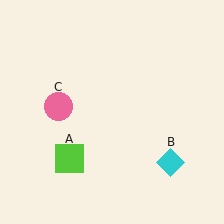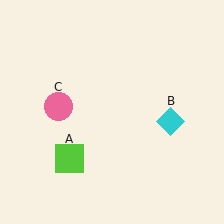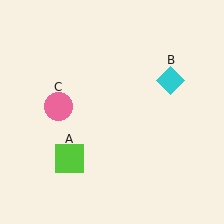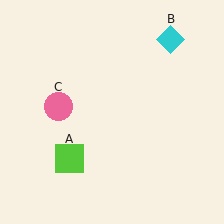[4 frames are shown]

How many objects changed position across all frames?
1 object changed position: cyan diamond (object B).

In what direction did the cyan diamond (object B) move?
The cyan diamond (object B) moved up.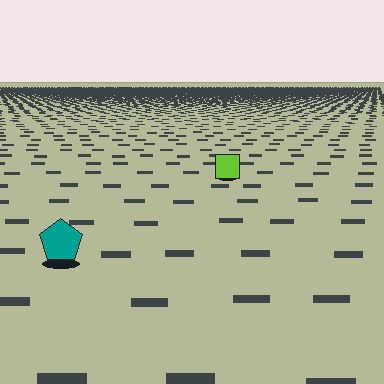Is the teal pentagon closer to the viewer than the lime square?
Yes. The teal pentagon is closer — you can tell from the texture gradient: the ground texture is coarser near it.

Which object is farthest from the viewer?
The lime square is farthest from the viewer. It appears smaller and the ground texture around it is denser.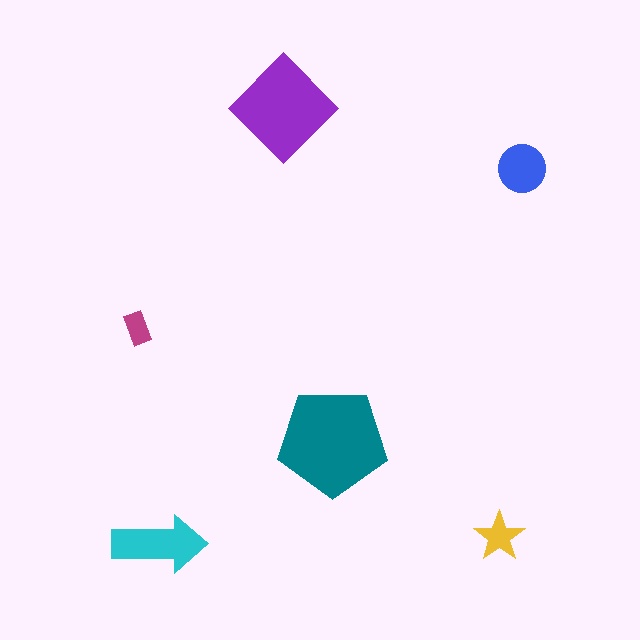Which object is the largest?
The teal pentagon.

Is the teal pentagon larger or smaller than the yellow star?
Larger.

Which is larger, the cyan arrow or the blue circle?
The cyan arrow.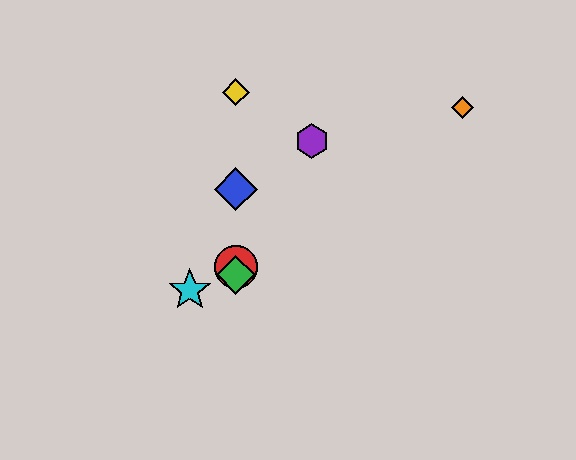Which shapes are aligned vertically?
The red circle, the blue diamond, the green diamond, the yellow diamond are aligned vertically.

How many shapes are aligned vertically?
4 shapes (the red circle, the blue diamond, the green diamond, the yellow diamond) are aligned vertically.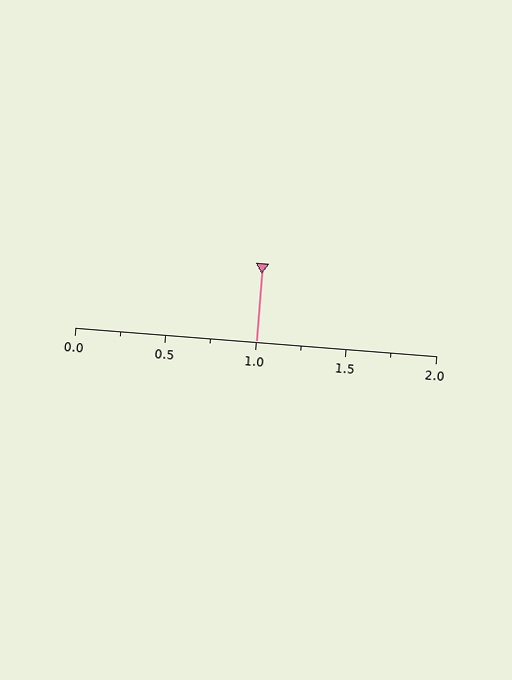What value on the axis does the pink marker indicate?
The marker indicates approximately 1.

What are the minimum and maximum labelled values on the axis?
The axis runs from 0.0 to 2.0.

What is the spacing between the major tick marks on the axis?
The major ticks are spaced 0.5 apart.